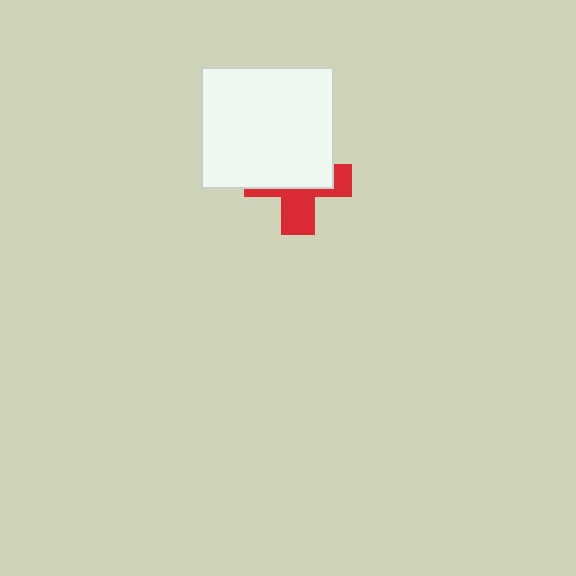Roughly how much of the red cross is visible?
A small part of it is visible (roughly 42%).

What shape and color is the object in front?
The object in front is a white rectangle.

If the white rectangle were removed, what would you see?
You would see the complete red cross.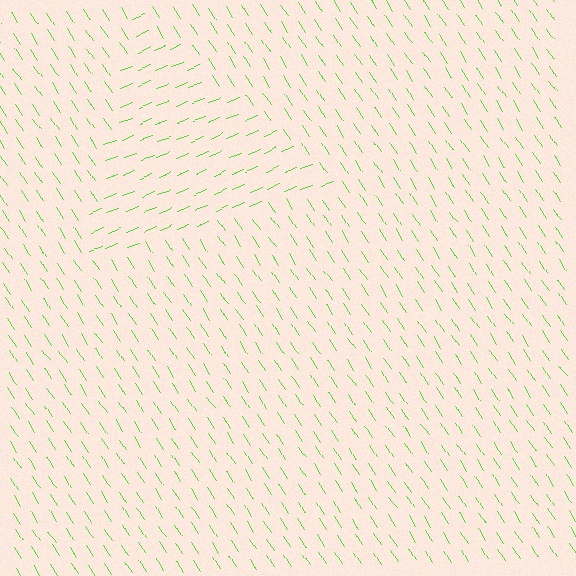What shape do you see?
I see a triangle.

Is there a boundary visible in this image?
Yes, there is a texture boundary formed by a change in line orientation.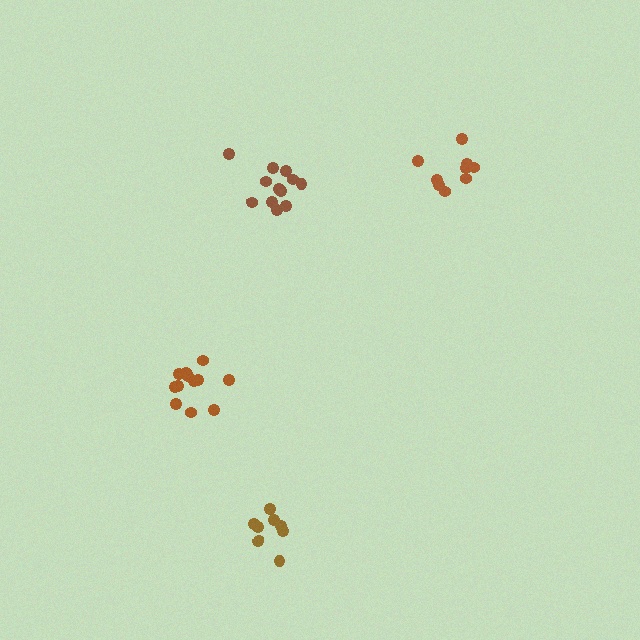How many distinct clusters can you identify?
There are 4 distinct clusters.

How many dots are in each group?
Group 1: 12 dots, Group 2: 8 dots, Group 3: 9 dots, Group 4: 12 dots (41 total).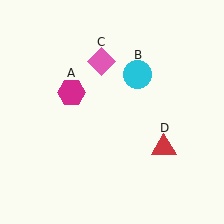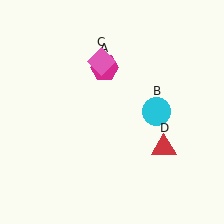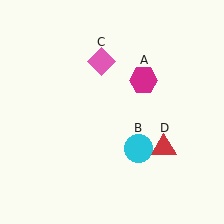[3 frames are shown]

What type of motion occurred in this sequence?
The magenta hexagon (object A), cyan circle (object B) rotated clockwise around the center of the scene.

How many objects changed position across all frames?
2 objects changed position: magenta hexagon (object A), cyan circle (object B).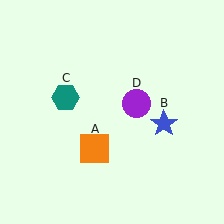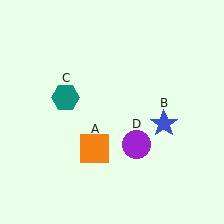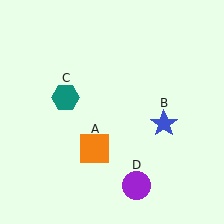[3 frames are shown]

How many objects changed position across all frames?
1 object changed position: purple circle (object D).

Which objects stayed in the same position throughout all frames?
Orange square (object A) and blue star (object B) and teal hexagon (object C) remained stationary.